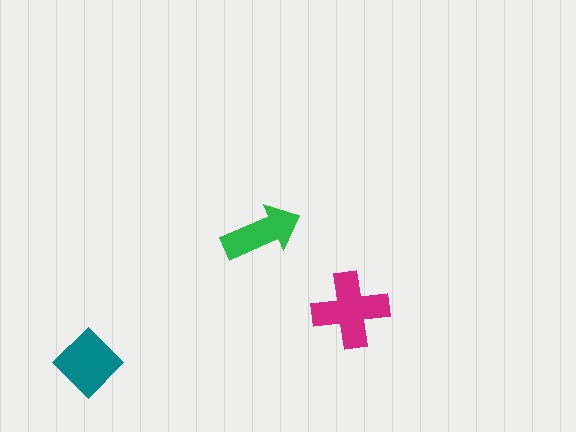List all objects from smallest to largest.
The green arrow, the teal diamond, the magenta cross.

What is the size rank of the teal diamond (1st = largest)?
2nd.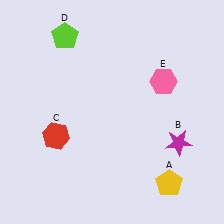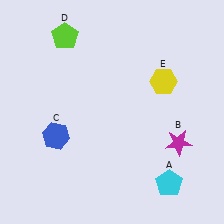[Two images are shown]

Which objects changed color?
A changed from yellow to cyan. C changed from red to blue. E changed from pink to yellow.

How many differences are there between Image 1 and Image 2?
There are 3 differences between the two images.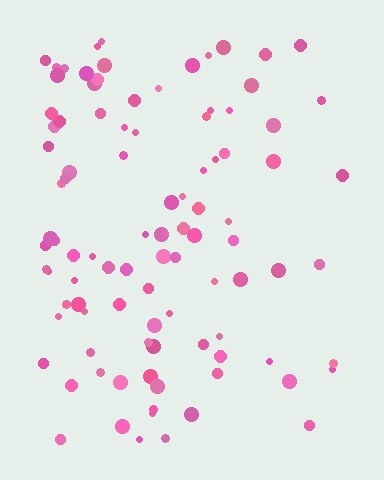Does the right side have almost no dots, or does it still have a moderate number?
Still a moderate number, just noticeably fewer than the left.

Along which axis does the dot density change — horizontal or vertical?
Horizontal.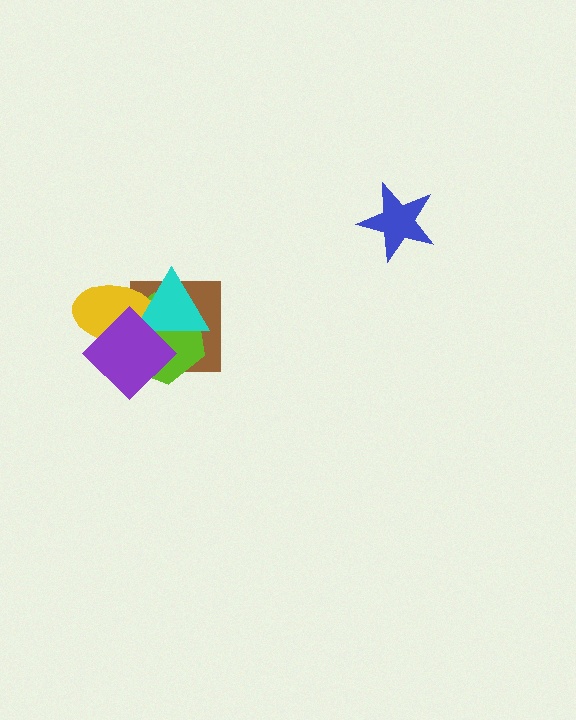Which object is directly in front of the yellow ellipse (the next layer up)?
The cyan triangle is directly in front of the yellow ellipse.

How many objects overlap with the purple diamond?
4 objects overlap with the purple diamond.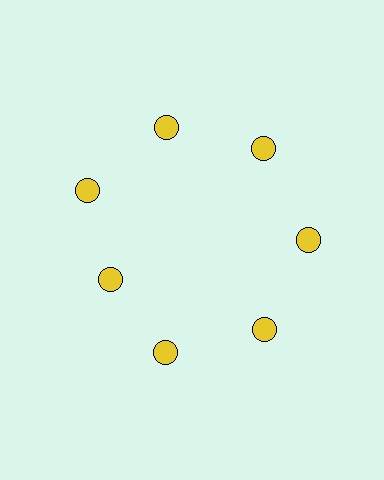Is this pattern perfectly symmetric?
No. The 7 yellow circles are arranged in a ring, but one element near the 8 o'clock position is pulled inward toward the center, breaking the 7-fold rotational symmetry.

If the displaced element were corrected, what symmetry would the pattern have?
It would have 7-fold rotational symmetry — the pattern would map onto itself every 51 degrees.